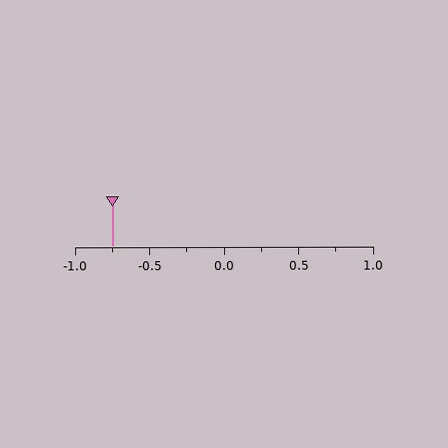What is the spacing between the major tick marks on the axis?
The major ticks are spaced 0.5 apart.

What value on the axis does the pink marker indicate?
The marker indicates approximately -0.75.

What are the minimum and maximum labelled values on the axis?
The axis runs from -1.0 to 1.0.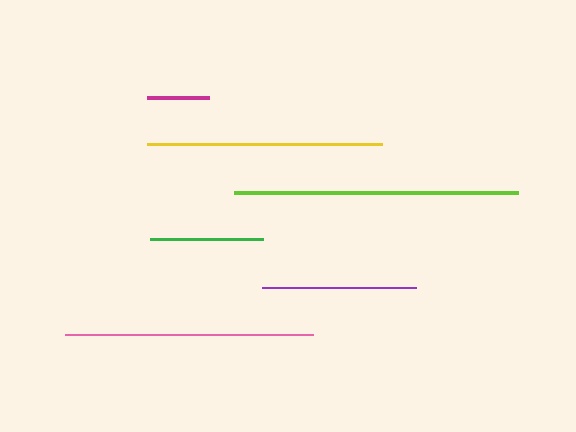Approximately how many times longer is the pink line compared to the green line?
The pink line is approximately 2.2 times the length of the green line.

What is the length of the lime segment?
The lime segment is approximately 285 pixels long.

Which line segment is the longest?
The lime line is the longest at approximately 285 pixels.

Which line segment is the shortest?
The magenta line is the shortest at approximately 62 pixels.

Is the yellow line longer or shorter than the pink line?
The pink line is longer than the yellow line.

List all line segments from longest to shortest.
From longest to shortest: lime, pink, yellow, purple, green, magenta.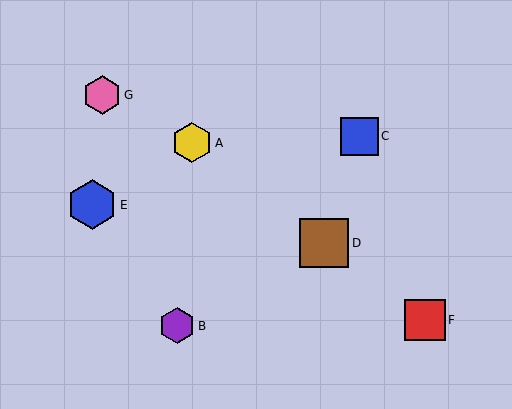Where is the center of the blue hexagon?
The center of the blue hexagon is at (92, 205).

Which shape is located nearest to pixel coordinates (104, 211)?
The blue hexagon (labeled E) at (92, 205) is nearest to that location.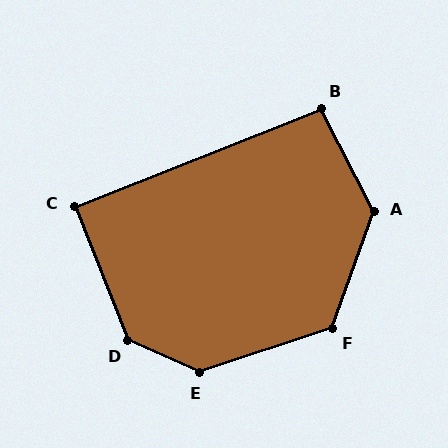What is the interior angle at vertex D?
Approximately 136 degrees (obtuse).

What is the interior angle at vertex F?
Approximately 128 degrees (obtuse).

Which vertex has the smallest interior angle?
C, at approximately 90 degrees.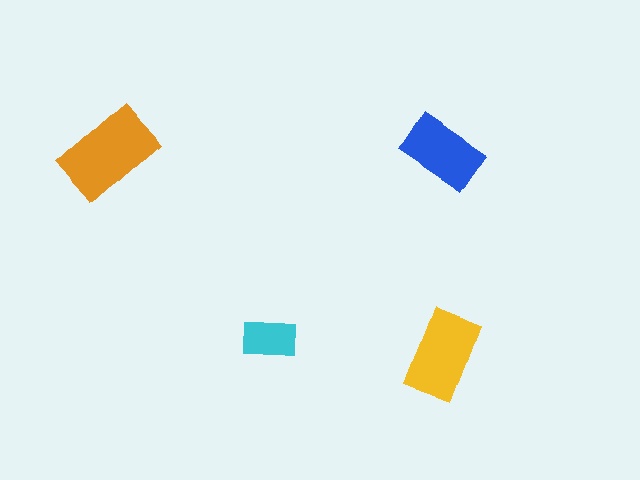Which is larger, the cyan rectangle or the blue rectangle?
The blue one.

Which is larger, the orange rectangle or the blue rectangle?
The orange one.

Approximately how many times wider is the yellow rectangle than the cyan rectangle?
About 1.5 times wider.